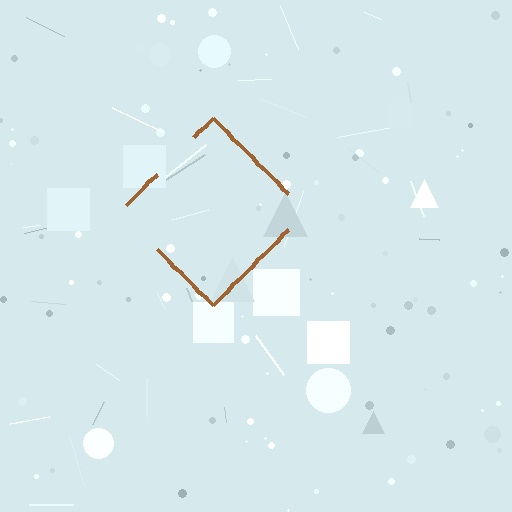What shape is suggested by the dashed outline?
The dashed outline suggests a diamond.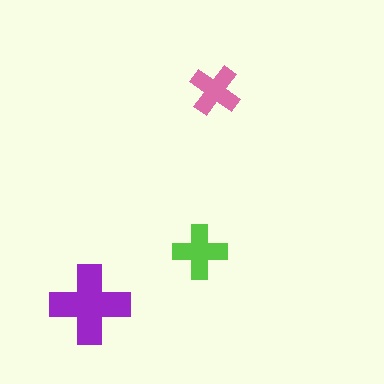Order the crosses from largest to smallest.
the purple one, the lime one, the pink one.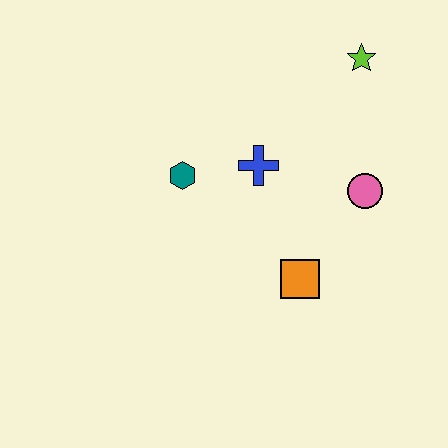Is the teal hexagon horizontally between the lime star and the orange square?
No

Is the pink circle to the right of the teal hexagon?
Yes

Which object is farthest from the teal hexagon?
The lime star is farthest from the teal hexagon.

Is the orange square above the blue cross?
No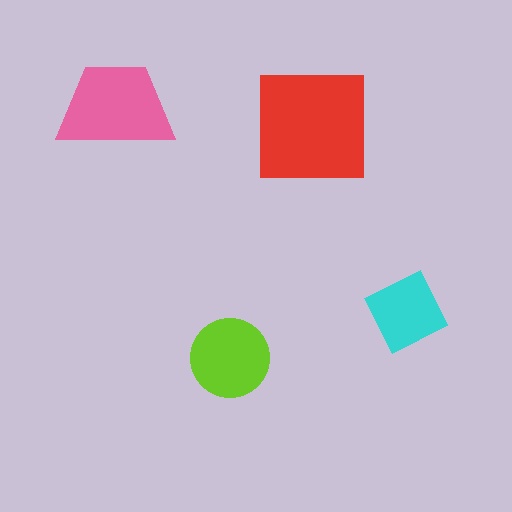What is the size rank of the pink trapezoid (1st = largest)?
2nd.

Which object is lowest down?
The lime circle is bottommost.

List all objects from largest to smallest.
The red square, the pink trapezoid, the lime circle, the cyan diamond.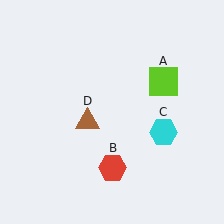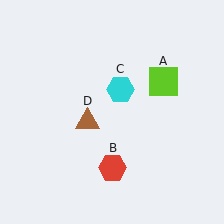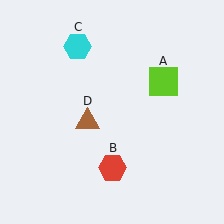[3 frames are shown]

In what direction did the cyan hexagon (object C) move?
The cyan hexagon (object C) moved up and to the left.